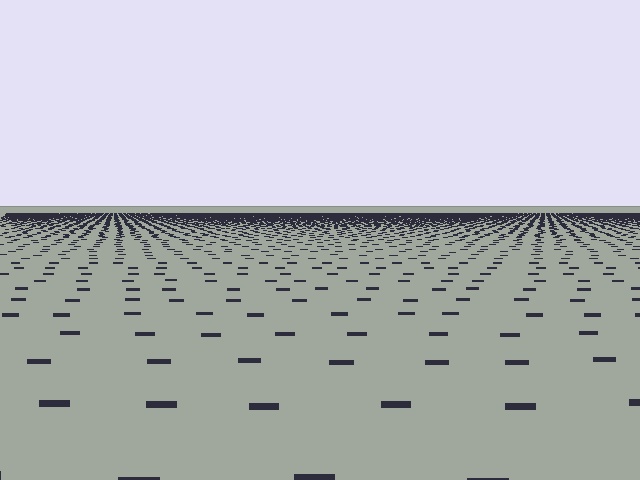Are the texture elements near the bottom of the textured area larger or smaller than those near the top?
Larger. Near the bottom, elements are closer to the viewer and appear at a bigger on-screen size.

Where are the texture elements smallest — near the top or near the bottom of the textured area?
Near the top.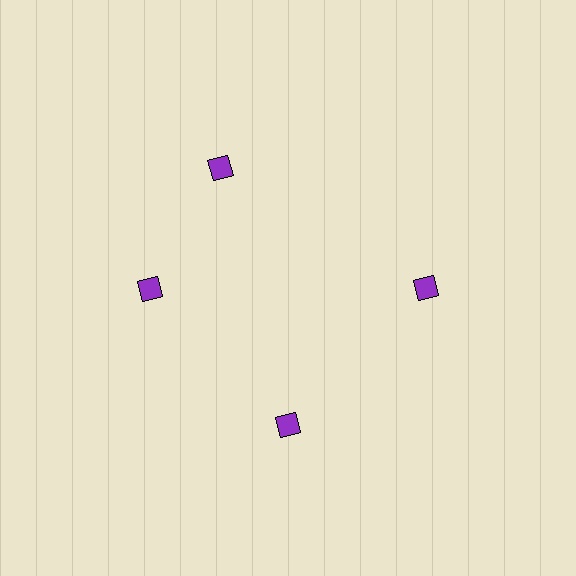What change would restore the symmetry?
The symmetry would be restored by rotating it back into even spacing with its neighbors so that all 4 diamonds sit at equal angles and equal distance from the center.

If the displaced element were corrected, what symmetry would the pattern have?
It would have 4-fold rotational symmetry — the pattern would map onto itself every 90 degrees.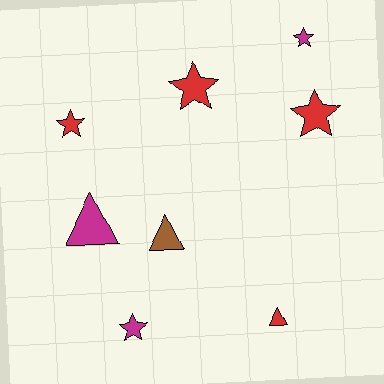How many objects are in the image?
There are 8 objects.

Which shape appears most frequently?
Star, with 5 objects.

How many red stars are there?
There are 3 red stars.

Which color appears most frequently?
Red, with 4 objects.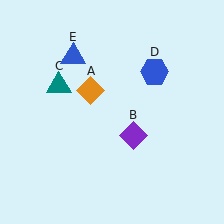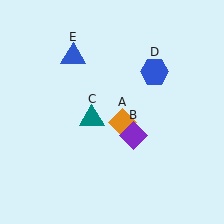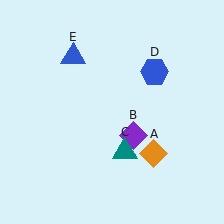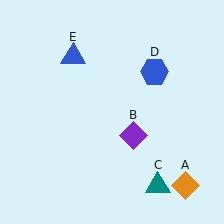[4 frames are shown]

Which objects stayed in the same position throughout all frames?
Purple diamond (object B) and blue hexagon (object D) and blue triangle (object E) remained stationary.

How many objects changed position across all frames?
2 objects changed position: orange diamond (object A), teal triangle (object C).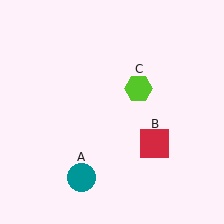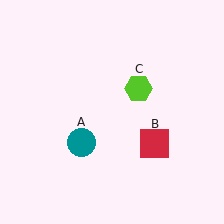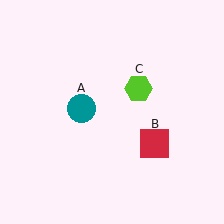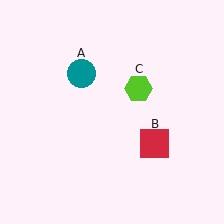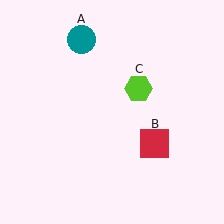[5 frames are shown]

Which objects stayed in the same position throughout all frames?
Red square (object B) and lime hexagon (object C) remained stationary.